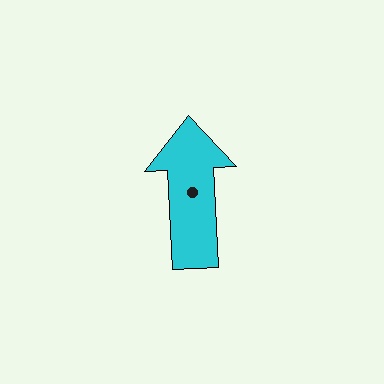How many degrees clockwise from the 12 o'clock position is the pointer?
Approximately 357 degrees.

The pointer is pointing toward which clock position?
Roughly 12 o'clock.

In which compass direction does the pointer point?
North.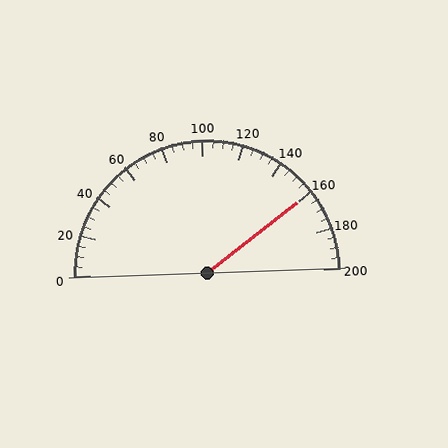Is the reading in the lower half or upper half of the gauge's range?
The reading is in the upper half of the range (0 to 200).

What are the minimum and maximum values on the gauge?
The gauge ranges from 0 to 200.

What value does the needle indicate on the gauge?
The needle indicates approximately 160.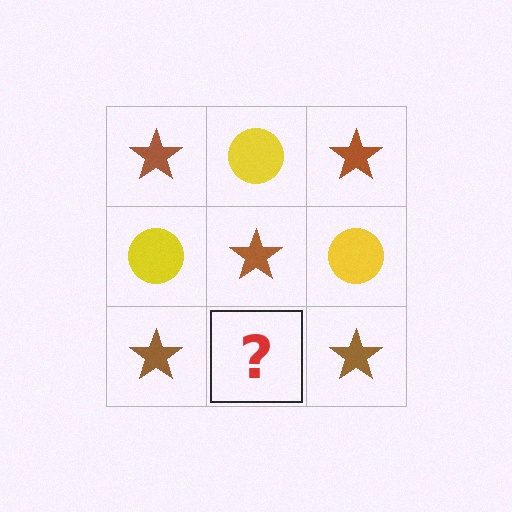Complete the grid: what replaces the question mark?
The question mark should be replaced with a yellow circle.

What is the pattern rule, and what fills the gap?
The rule is that it alternates brown star and yellow circle in a checkerboard pattern. The gap should be filled with a yellow circle.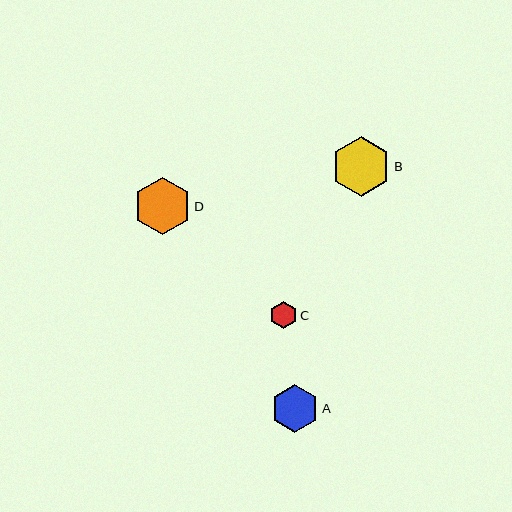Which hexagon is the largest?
Hexagon B is the largest with a size of approximately 59 pixels.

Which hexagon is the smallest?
Hexagon C is the smallest with a size of approximately 27 pixels.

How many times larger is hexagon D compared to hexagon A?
Hexagon D is approximately 1.2 times the size of hexagon A.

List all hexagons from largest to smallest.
From largest to smallest: B, D, A, C.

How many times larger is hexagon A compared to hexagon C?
Hexagon A is approximately 1.8 times the size of hexagon C.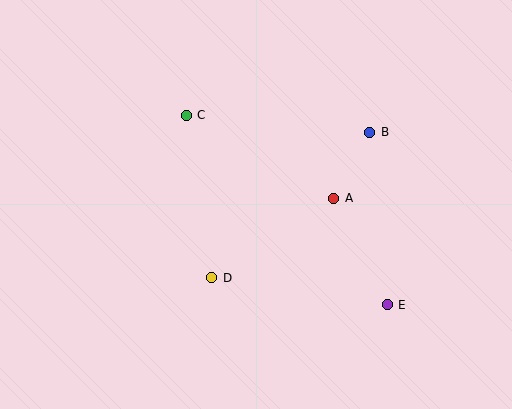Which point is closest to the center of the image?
Point A at (334, 198) is closest to the center.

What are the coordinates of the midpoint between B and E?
The midpoint between B and E is at (378, 218).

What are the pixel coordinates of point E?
Point E is at (387, 305).